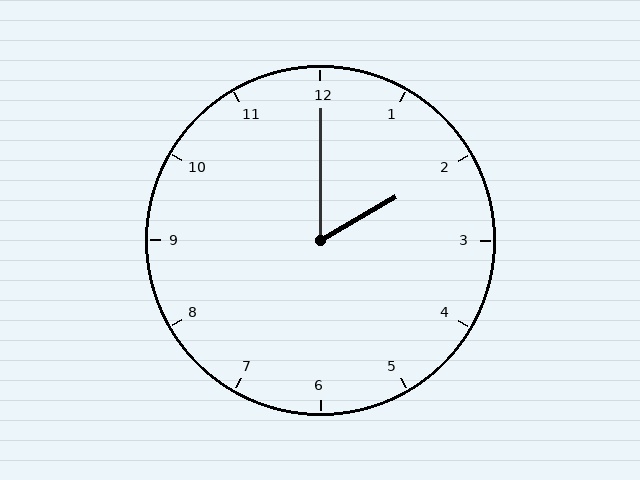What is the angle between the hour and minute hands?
Approximately 60 degrees.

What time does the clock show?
2:00.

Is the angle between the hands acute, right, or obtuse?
It is acute.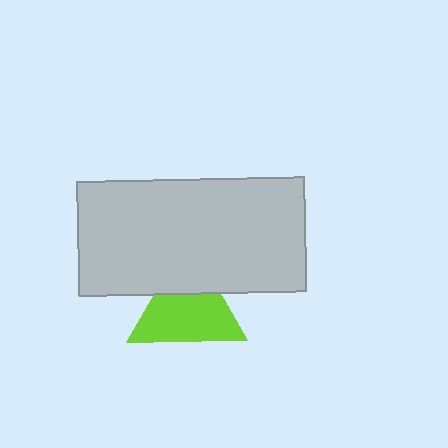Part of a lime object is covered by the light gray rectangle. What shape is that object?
It is a triangle.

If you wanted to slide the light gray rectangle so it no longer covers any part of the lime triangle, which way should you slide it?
Slide it up — that is the most direct way to separate the two shapes.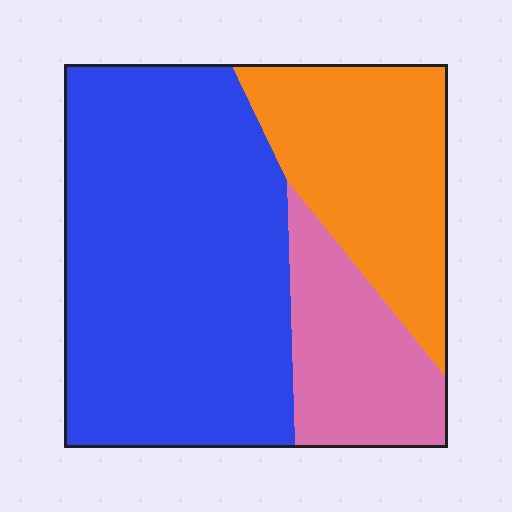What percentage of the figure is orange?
Orange covers around 25% of the figure.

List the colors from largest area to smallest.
From largest to smallest: blue, orange, pink.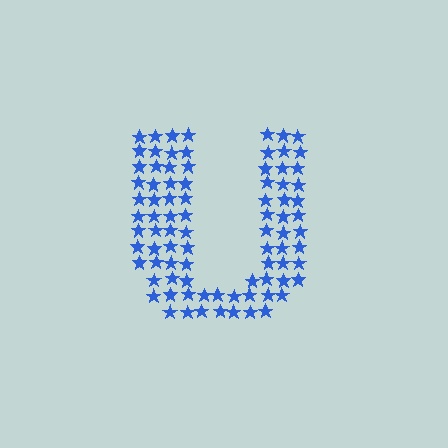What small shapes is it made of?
It is made of small stars.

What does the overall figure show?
The overall figure shows the letter U.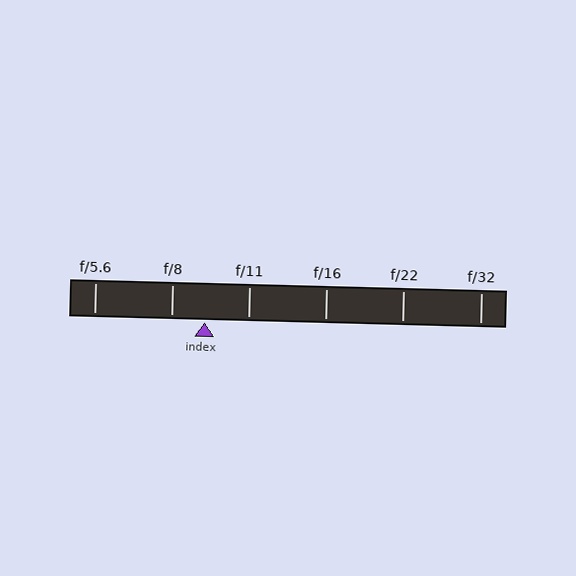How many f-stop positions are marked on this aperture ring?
There are 6 f-stop positions marked.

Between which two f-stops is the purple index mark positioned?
The index mark is between f/8 and f/11.